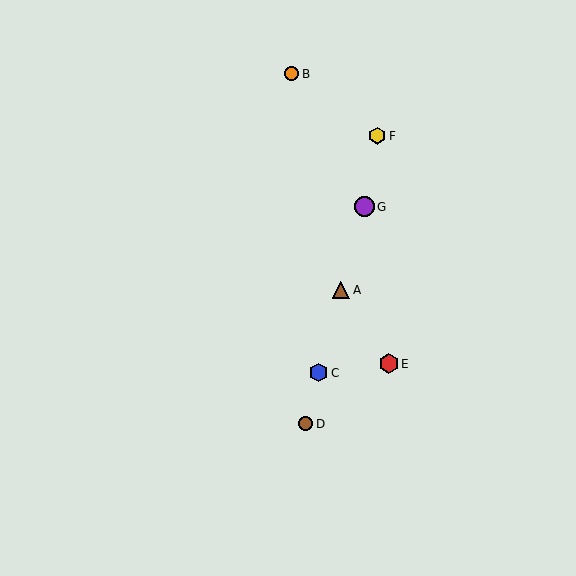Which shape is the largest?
The purple circle (labeled G) is the largest.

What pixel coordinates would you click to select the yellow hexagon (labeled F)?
Click at (377, 136) to select the yellow hexagon F.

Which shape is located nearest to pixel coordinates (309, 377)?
The blue hexagon (labeled C) at (319, 373) is nearest to that location.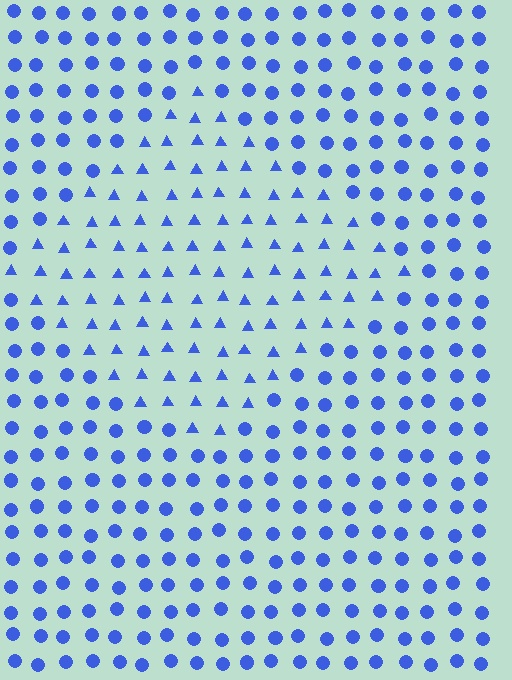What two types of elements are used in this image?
The image uses triangles inside the diamond region and circles outside it.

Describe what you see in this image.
The image is filled with small blue elements arranged in a uniform grid. A diamond-shaped region contains triangles, while the surrounding area contains circles. The boundary is defined purely by the change in element shape.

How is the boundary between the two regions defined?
The boundary is defined by a change in element shape: triangles inside vs. circles outside. All elements share the same color and spacing.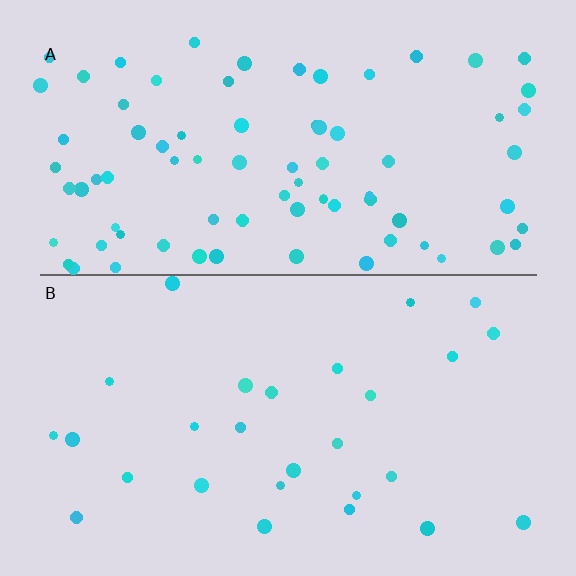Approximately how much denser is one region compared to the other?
Approximately 3.0× — region A over region B.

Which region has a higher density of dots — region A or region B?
A (the top).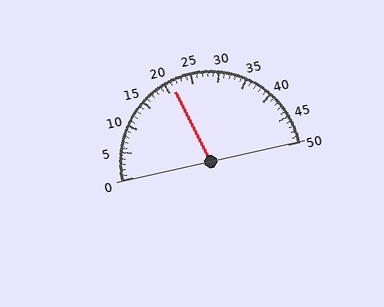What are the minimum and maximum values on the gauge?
The gauge ranges from 0 to 50.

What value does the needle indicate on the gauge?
The needle indicates approximately 21.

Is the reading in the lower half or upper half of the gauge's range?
The reading is in the lower half of the range (0 to 50).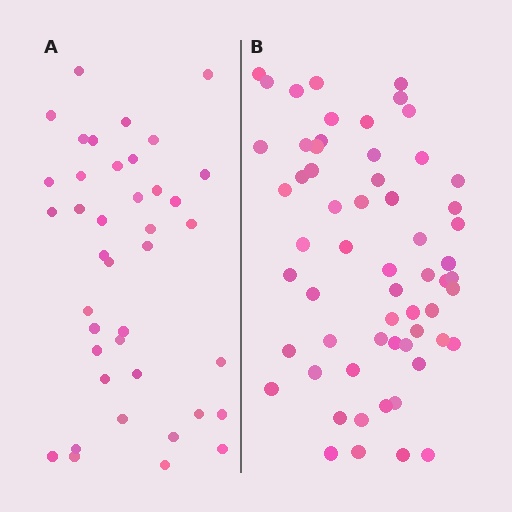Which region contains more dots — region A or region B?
Region B (the right region) has more dots.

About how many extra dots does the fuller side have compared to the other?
Region B has approximately 20 more dots than region A.